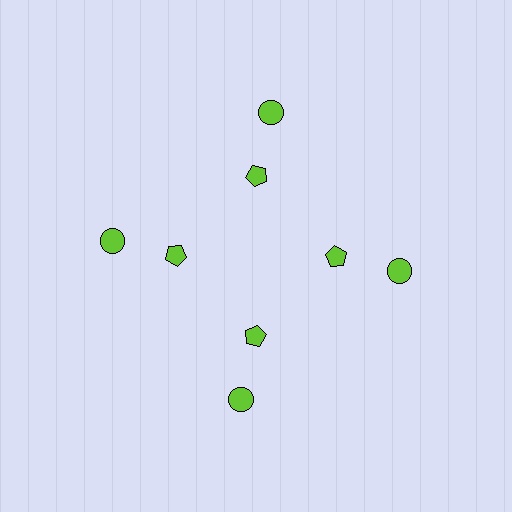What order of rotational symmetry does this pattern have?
This pattern has 4-fold rotational symmetry.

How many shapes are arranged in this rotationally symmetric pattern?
There are 8 shapes, arranged in 4 groups of 2.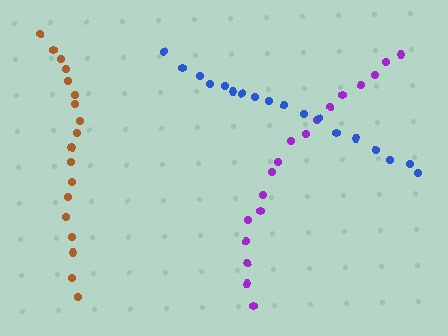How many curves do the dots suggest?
There are 3 distinct paths.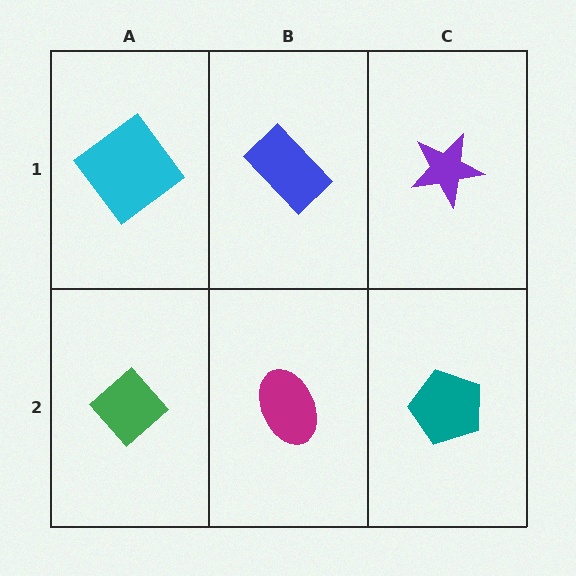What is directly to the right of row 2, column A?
A magenta ellipse.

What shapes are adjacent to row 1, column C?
A teal pentagon (row 2, column C), a blue rectangle (row 1, column B).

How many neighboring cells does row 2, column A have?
2.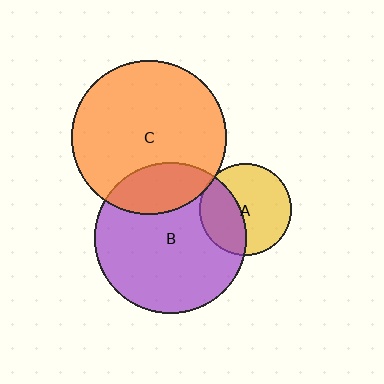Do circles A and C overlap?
Yes.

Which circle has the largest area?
Circle C (orange).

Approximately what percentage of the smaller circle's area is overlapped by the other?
Approximately 5%.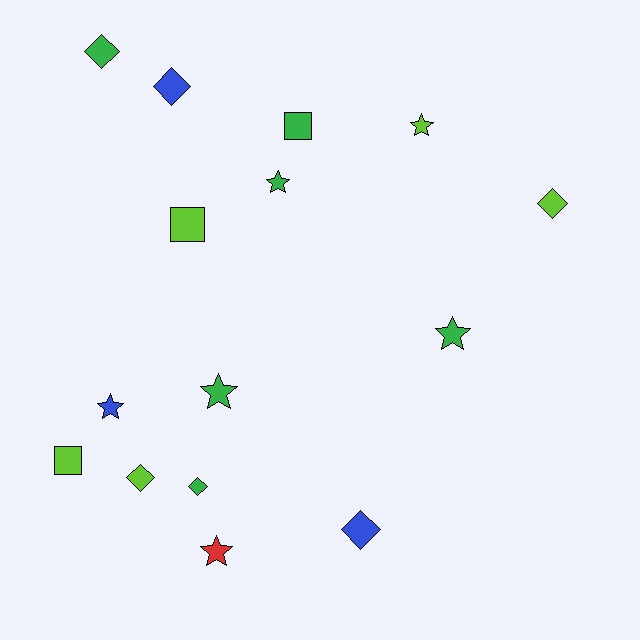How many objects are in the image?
There are 15 objects.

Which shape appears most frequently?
Star, with 6 objects.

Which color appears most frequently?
Green, with 6 objects.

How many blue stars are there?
There is 1 blue star.